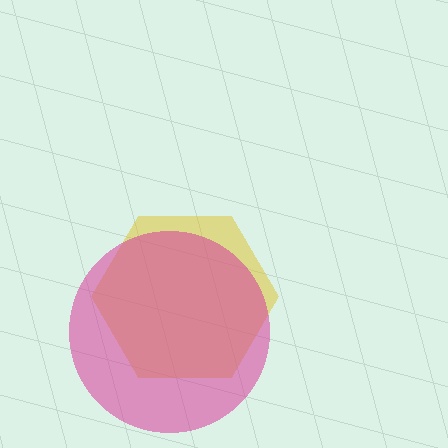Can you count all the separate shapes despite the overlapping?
Yes, there are 2 separate shapes.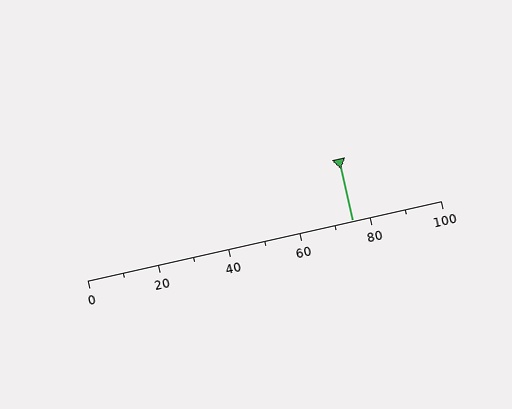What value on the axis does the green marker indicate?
The marker indicates approximately 75.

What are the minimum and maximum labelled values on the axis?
The axis runs from 0 to 100.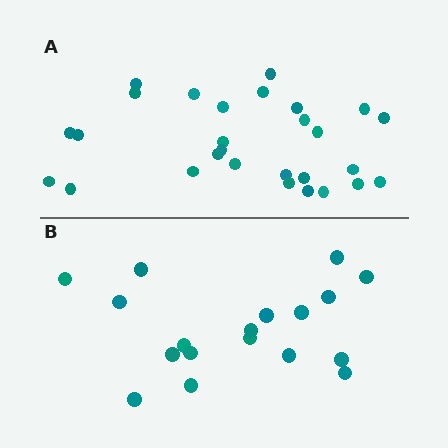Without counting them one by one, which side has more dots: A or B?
Region A (the top region) has more dots.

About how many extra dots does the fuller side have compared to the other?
Region A has roughly 10 or so more dots than region B.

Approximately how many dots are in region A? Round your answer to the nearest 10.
About 30 dots. (The exact count is 28, which rounds to 30.)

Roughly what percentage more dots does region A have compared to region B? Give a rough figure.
About 55% more.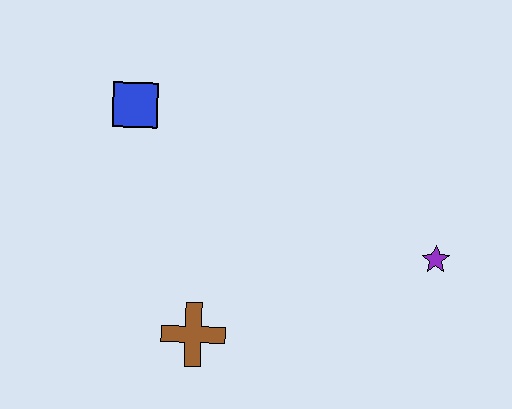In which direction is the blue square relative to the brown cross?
The blue square is above the brown cross.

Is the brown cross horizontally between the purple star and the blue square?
Yes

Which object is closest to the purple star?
The brown cross is closest to the purple star.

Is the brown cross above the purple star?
No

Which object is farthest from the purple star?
The blue square is farthest from the purple star.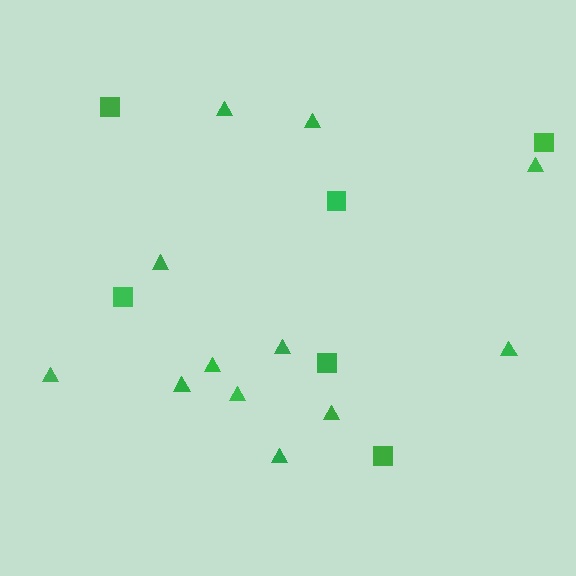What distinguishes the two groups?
There are 2 groups: one group of squares (6) and one group of triangles (12).